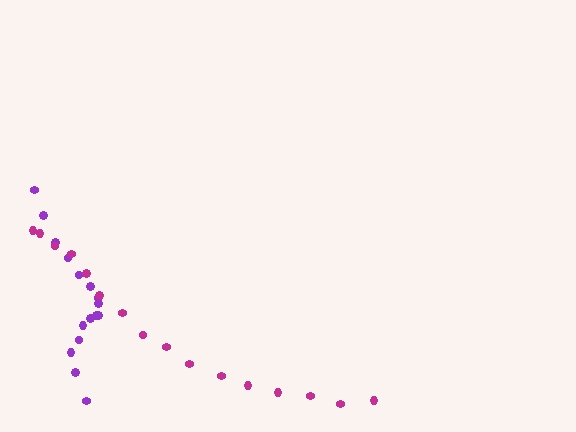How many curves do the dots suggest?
There are 2 distinct paths.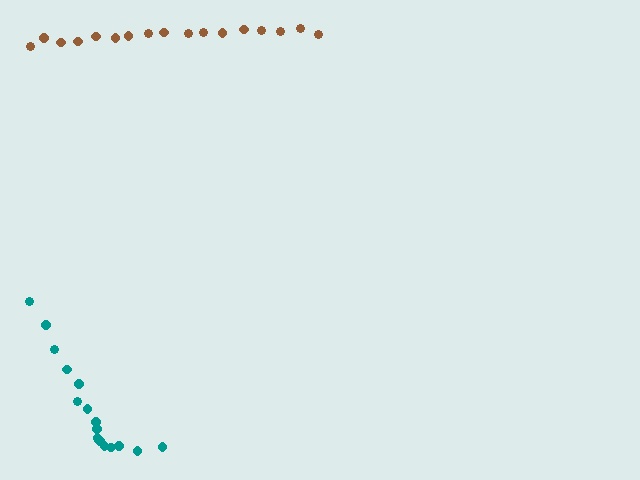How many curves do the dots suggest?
There are 2 distinct paths.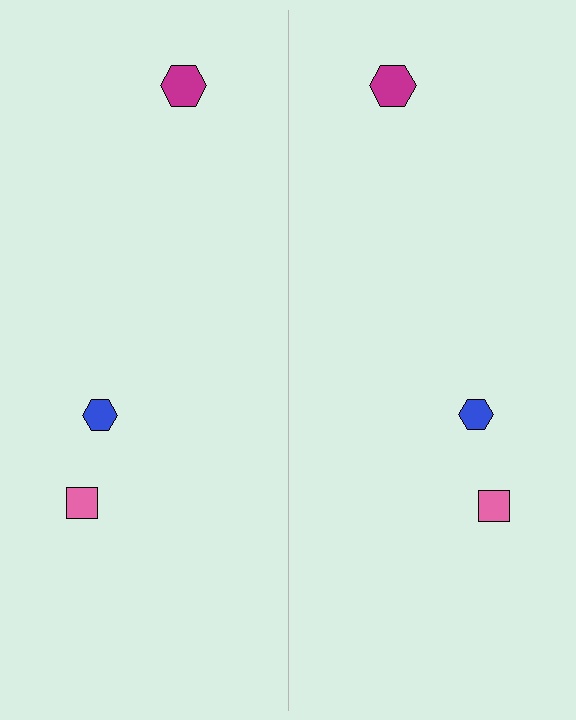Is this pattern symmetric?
Yes, this pattern has bilateral (reflection) symmetry.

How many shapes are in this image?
There are 6 shapes in this image.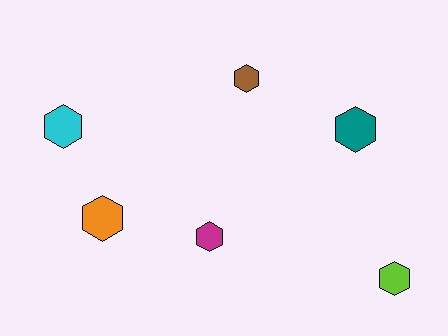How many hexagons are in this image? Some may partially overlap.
There are 6 hexagons.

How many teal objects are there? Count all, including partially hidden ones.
There is 1 teal object.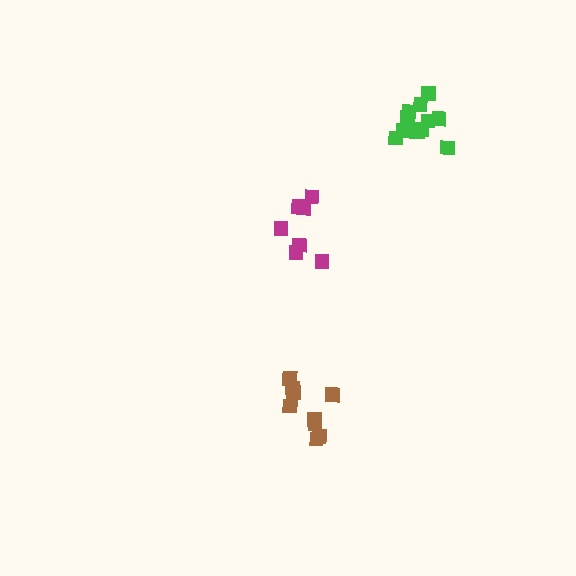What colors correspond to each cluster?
The clusters are colored: brown, green, magenta.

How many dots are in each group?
Group 1: 9 dots, Group 2: 11 dots, Group 3: 7 dots (27 total).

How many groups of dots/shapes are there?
There are 3 groups.